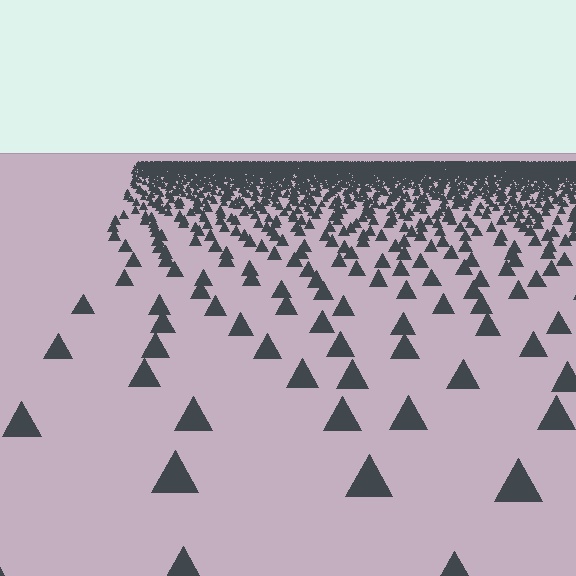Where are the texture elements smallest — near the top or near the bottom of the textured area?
Near the top.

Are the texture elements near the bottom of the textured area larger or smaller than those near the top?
Larger. Near the bottom, elements are closer to the viewer and appear at a bigger on-screen size.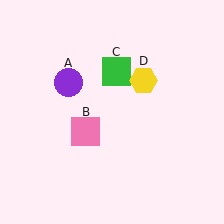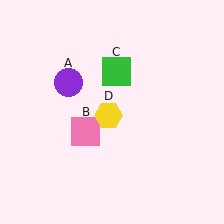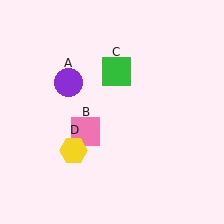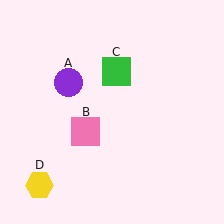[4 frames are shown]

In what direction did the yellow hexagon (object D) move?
The yellow hexagon (object D) moved down and to the left.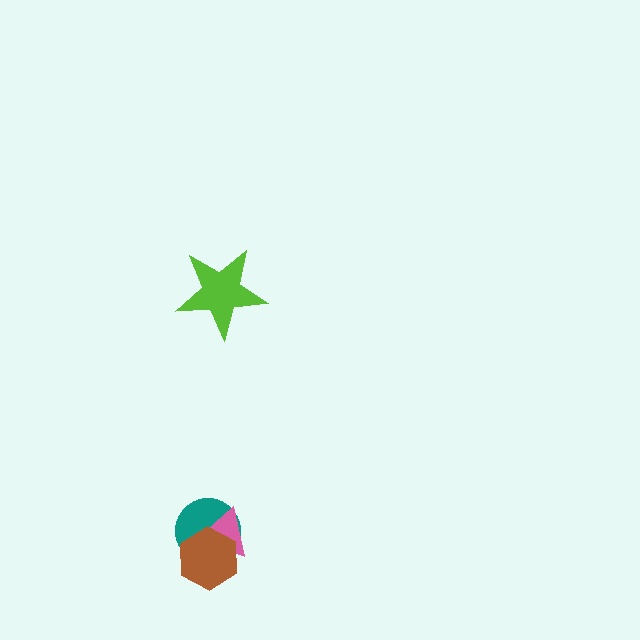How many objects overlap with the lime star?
0 objects overlap with the lime star.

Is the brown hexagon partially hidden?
No, no other shape covers it.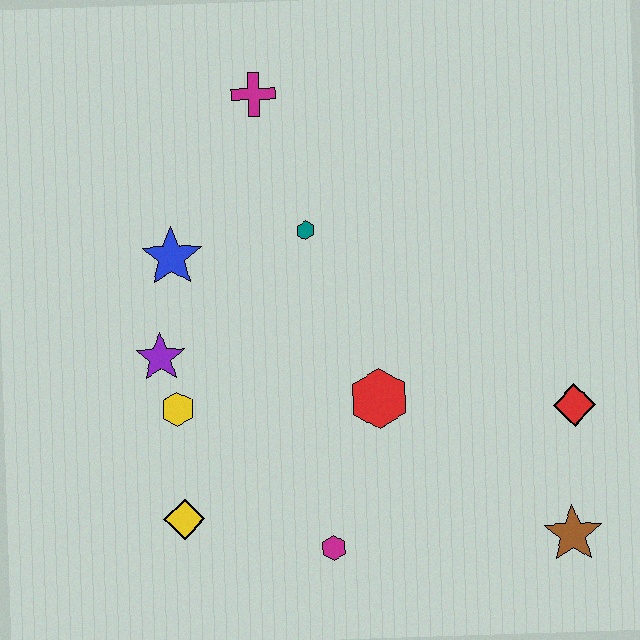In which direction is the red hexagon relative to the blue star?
The red hexagon is to the right of the blue star.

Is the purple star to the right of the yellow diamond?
No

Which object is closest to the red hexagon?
The magenta hexagon is closest to the red hexagon.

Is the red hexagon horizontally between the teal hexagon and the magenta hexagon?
No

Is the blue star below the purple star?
No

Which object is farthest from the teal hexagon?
The brown star is farthest from the teal hexagon.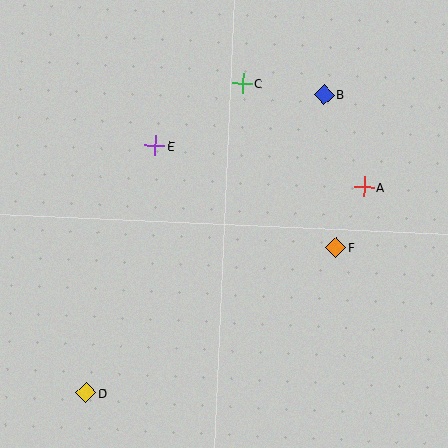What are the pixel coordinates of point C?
Point C is at (243, 83).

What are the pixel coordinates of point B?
Point B is at (324, 95).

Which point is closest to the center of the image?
Point E at (155, 146) is closest to the center.